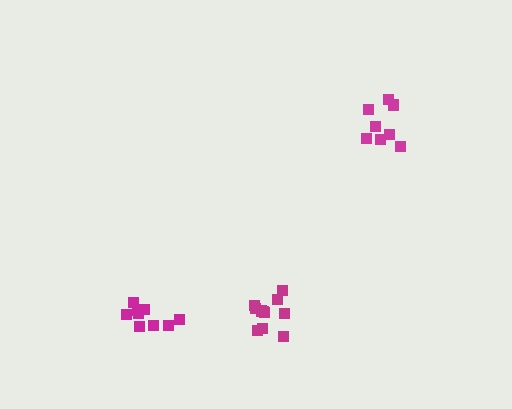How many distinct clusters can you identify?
There are 3 distinct clusters.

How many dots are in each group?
Group 1: 11 dots, Group 2: 9 dots, Group 3: 10 dots (30 total).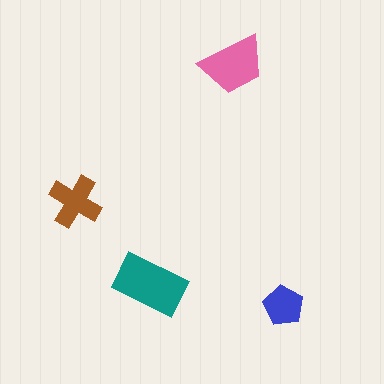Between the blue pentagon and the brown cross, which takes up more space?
The brown cross.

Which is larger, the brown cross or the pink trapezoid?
The pink trapezoid.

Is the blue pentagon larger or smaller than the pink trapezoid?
Smaller.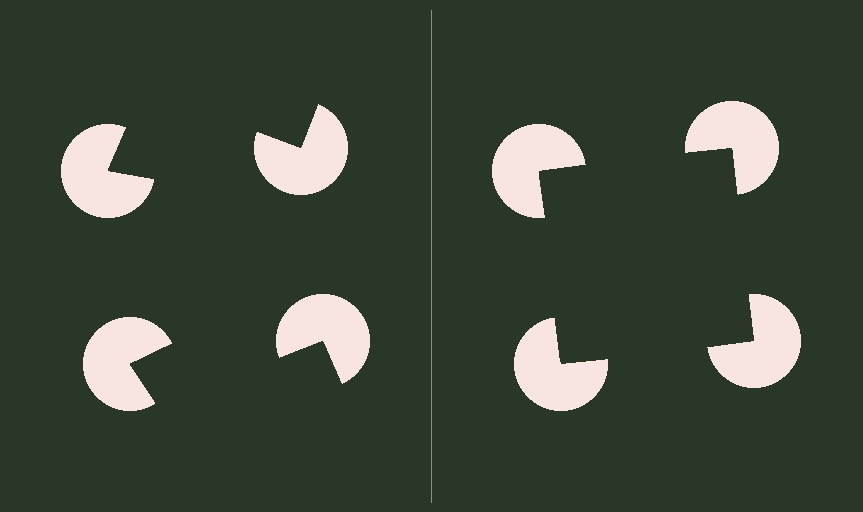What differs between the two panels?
The pac-man discs are positioned identically on both sides; only the wedge orientations differ. On the right they align to a square; on the left they are misaligned.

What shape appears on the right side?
An illusory square.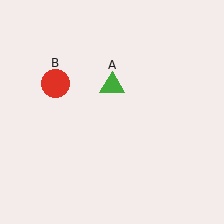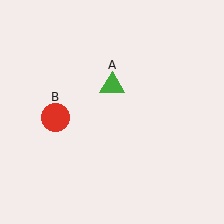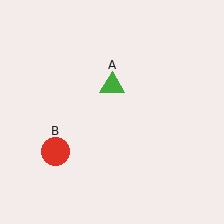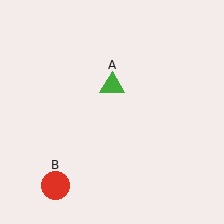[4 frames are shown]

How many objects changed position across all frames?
1 object changed position: red circle (object B).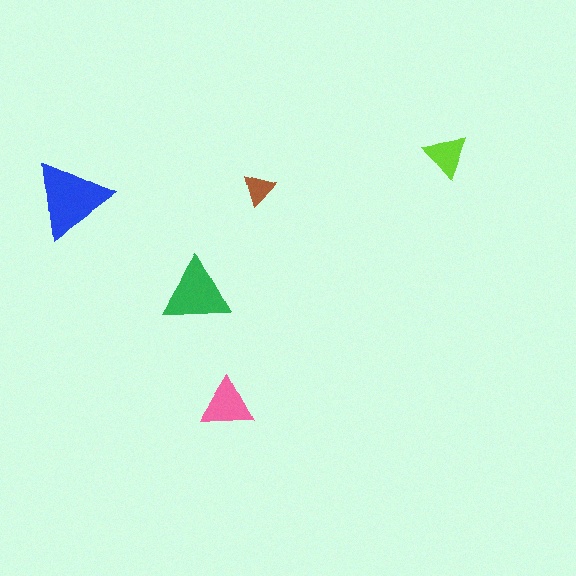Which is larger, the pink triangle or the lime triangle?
The pink one.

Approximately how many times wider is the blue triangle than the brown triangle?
About 2.5 times wider.